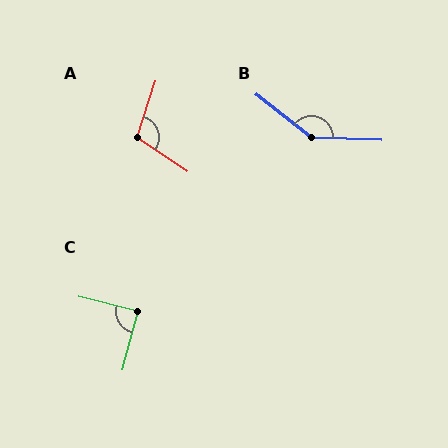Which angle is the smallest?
C, at approximately 89 degrees.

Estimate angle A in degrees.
Approximately 106 degrees.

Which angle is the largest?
B, at approximately 144 degrees.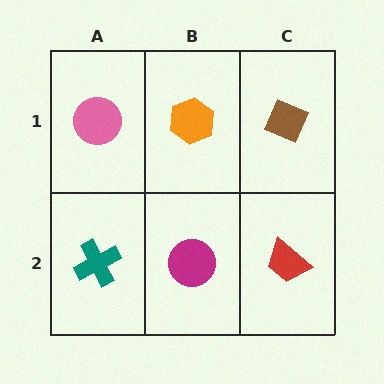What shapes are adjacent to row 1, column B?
A magenta circle (row 2, column B), a pink circle (row 1, column A), a brown diamond (row 1, column C).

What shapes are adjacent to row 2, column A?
A pink circle (row 1, column A), a magenta circle (row 2, column B).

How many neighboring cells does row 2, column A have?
2.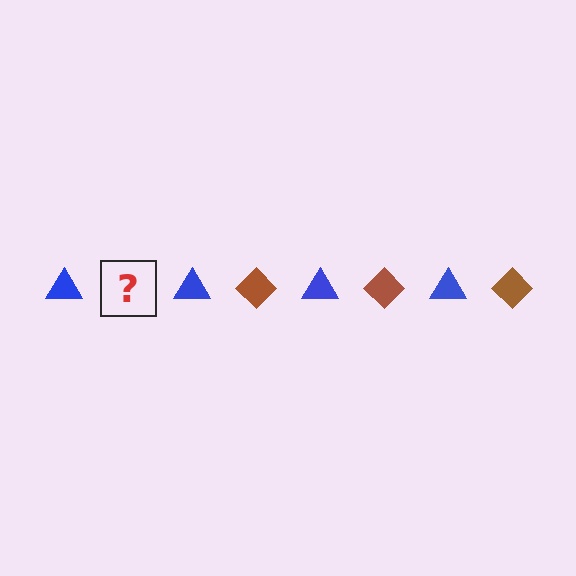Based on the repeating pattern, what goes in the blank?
The blank should be a brown diamond.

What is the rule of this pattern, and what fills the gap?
The rule is that the pattern alternates between blue triangle and brown diamond. The gap should be filled with a brown diamond.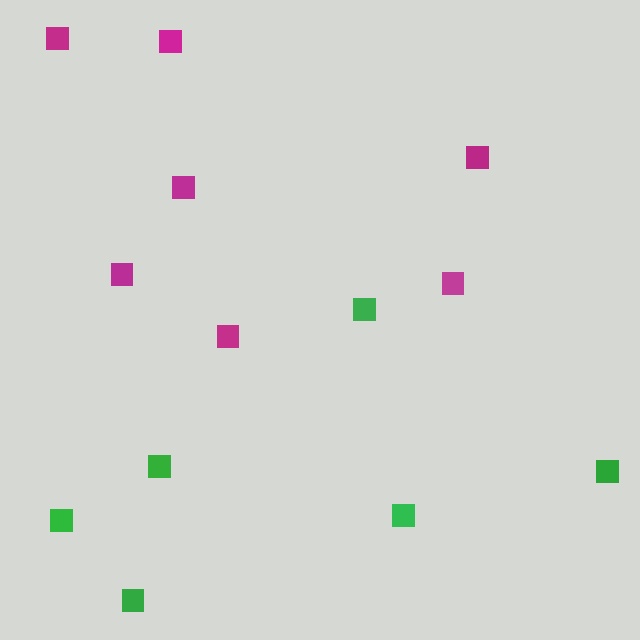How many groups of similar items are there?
There are 2 groups: one group of green squares (6) and one group of magenta squares (7).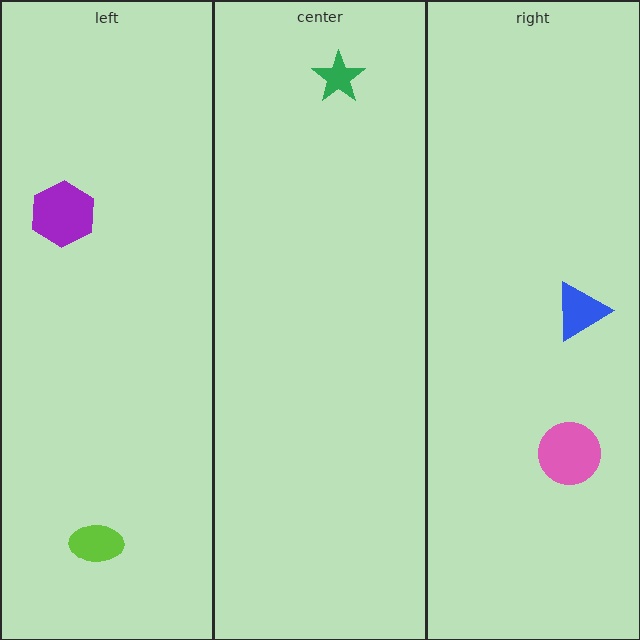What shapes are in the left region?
The lime ellipse, the purple hexagon.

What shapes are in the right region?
The blue triangle, the pink circle.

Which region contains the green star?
The center region.